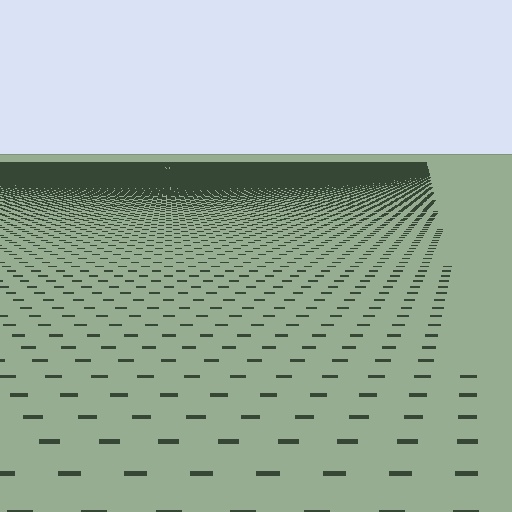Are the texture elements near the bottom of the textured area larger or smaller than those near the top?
Larger. Near the bottom, elements are closer to the viewer and appear at a bigger on-screen size.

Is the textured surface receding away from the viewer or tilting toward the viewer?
The surface is receding away from the viewer. Texture elements get smaller and denser toward the top.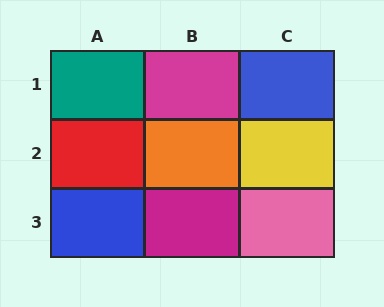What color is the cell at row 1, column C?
Blue.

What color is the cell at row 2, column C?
Yellow.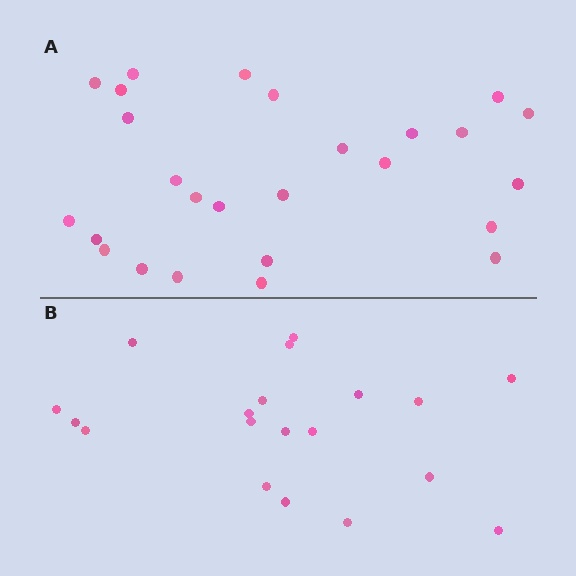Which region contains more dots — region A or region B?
Region A (the top region) has more dots.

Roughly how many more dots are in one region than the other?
Region A has roughly 8 or so more dots than region B.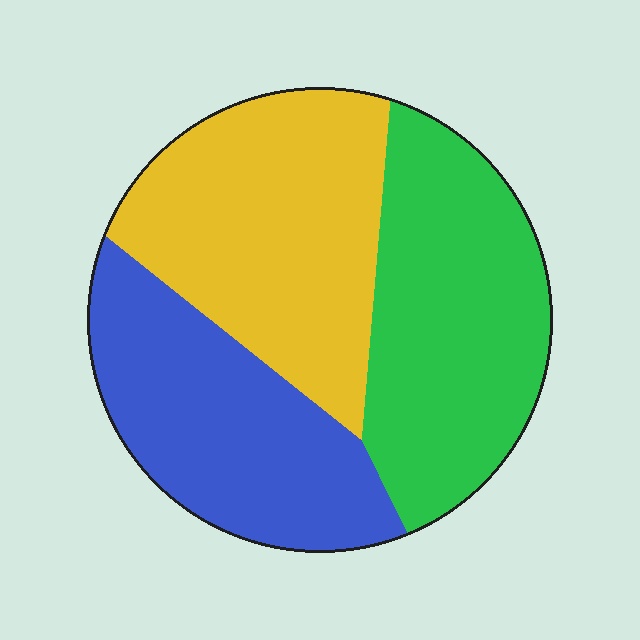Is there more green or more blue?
Green.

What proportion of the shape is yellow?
Yellow covers roughly 35% of the shape.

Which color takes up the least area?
Blue, at roughly 30%.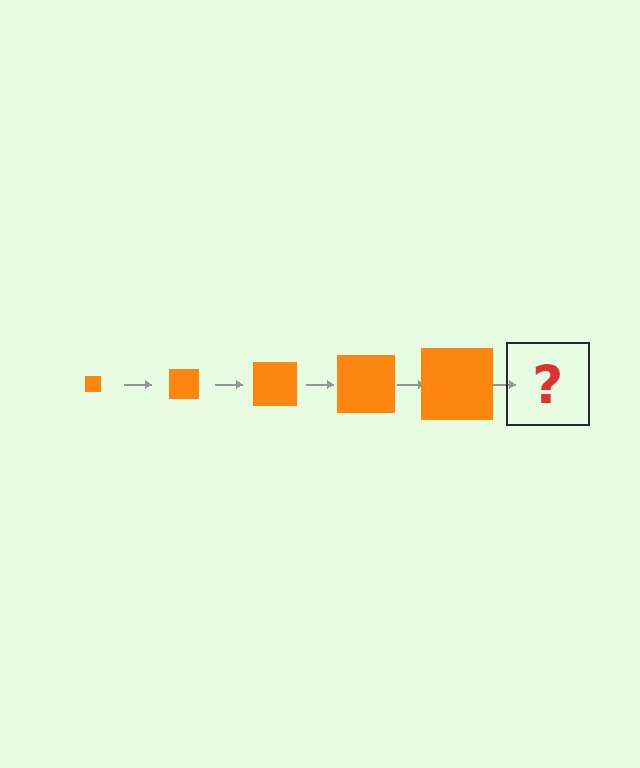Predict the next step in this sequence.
The next step is an orange square, larger than the previous one.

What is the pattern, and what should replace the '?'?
The pattern is that the square gets progressively larger each step. The '?' should be an orange square, larger than the previous one.